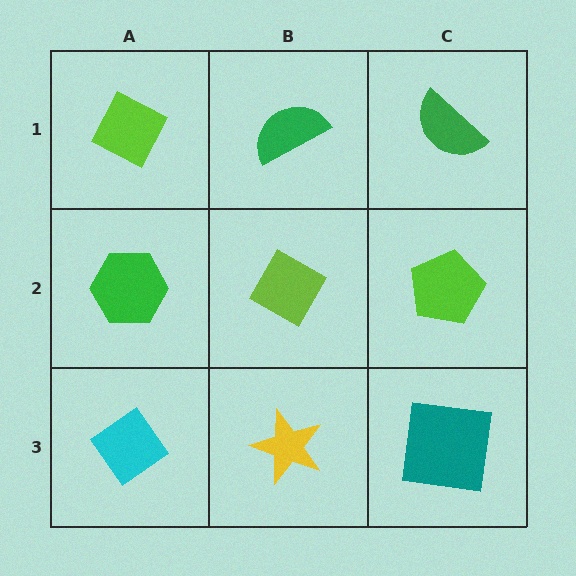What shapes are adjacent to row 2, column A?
A lime diamond (row 1, column A), a cyan diamond (row 3, column A), a lime diamond (row 2, column B).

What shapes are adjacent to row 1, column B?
A lime diamond (row 2, column B), a lime diamond (row 1, column A), a green semicircle (row 1, column C).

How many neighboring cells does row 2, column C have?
3.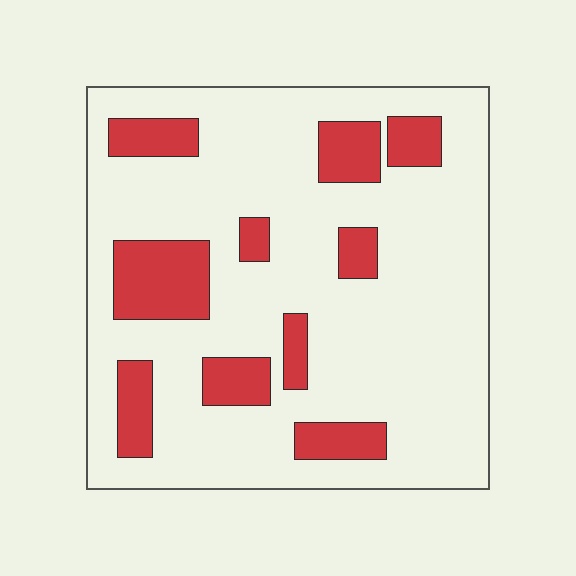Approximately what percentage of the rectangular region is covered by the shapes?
Approximately 20%.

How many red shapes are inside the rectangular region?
10.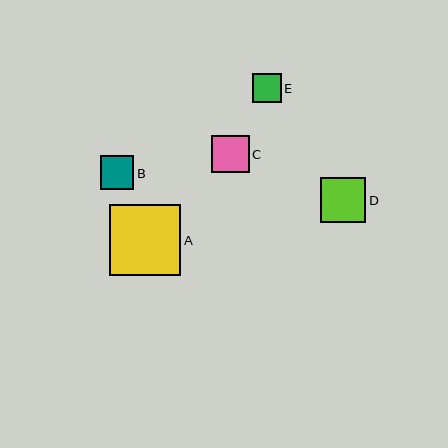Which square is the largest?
Square A is the largest with a size of approximately 71 pixels.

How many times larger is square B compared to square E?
Square B is approximately 1.2 times the size of square E.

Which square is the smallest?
Square E is the smallest with a size of approximately 29 pixels.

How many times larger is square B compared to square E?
Square B is approximately 1.2 times the size of square E.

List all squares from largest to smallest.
From largest to smallest: A, D, C, B, E.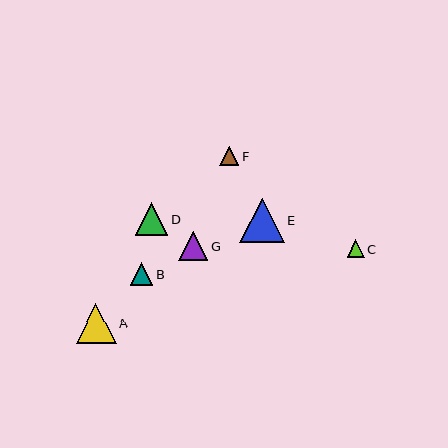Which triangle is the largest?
Triangle E is the largest with a size of approximately 44 pixels.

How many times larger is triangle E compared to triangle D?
Triangle E is approximately 1.4 times the size of triangle D.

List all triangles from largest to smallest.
From largest to smallest: E, A, D, G, B, F, C.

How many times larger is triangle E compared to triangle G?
Triangle E is approximately 1.5 times the size of triangle G.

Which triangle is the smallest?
Triangle C is the smallest with a size of approximately 17 pixels.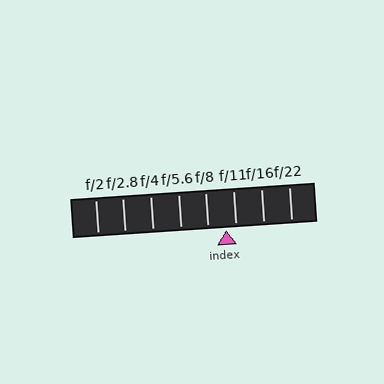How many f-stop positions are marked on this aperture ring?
There are 8 f-stop positions marked.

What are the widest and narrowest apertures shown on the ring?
The widest aperture shown is f/2 and the narrowest is f/22.